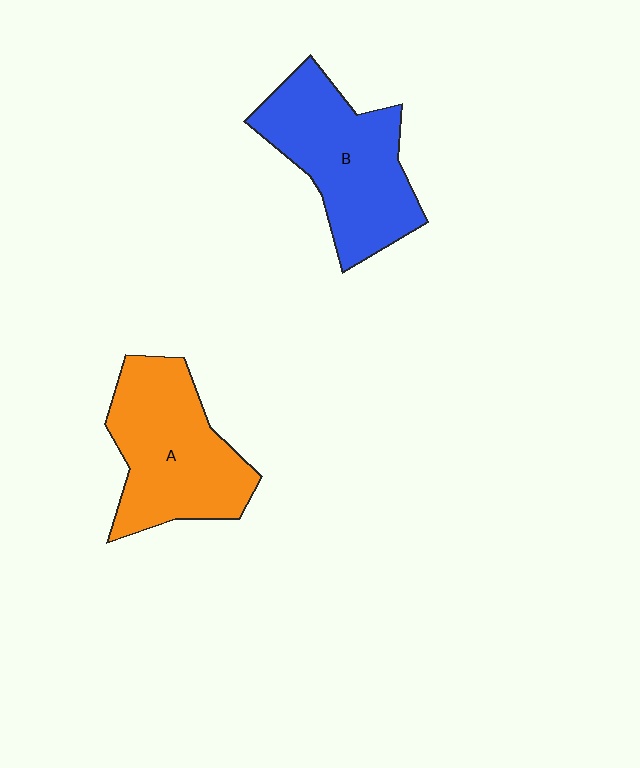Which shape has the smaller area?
Shape A (orange).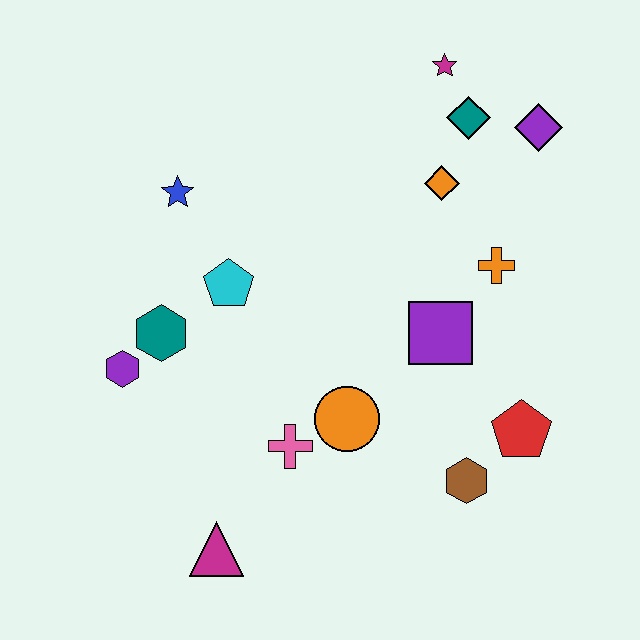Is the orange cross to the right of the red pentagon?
No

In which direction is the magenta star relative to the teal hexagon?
The magenta star is to the right of the teal hexagon.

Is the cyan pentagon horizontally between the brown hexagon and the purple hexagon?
Yes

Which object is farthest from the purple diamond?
The magenta triangle is farthest from the purple diamond.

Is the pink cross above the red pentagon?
No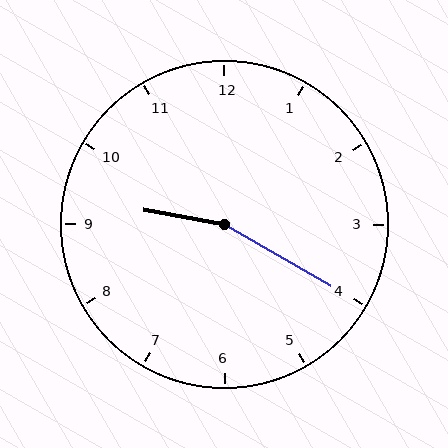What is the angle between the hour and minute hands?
Approximately 160 degrees.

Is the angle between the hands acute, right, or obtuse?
It is obtuse.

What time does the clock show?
9:20.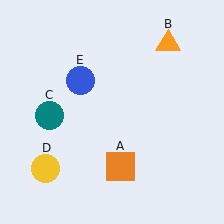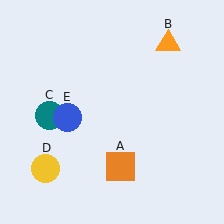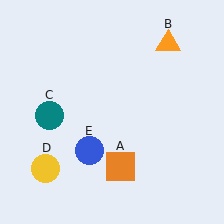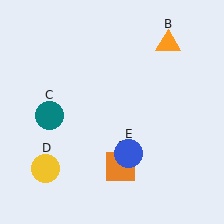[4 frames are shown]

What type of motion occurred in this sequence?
The blue circle (object E) rotated counterclockwise around the center of the scene.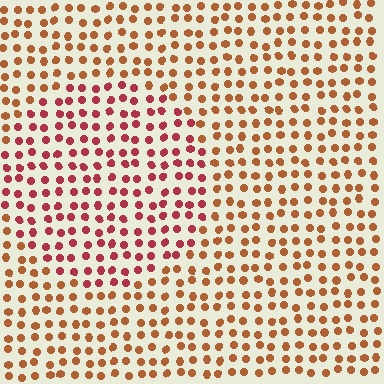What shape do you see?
I see a circle.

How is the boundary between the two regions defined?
The boundary is defined purely by a slight shift in hue (about 31 degrees). Spacing, size, and orientation are identical on both sides.